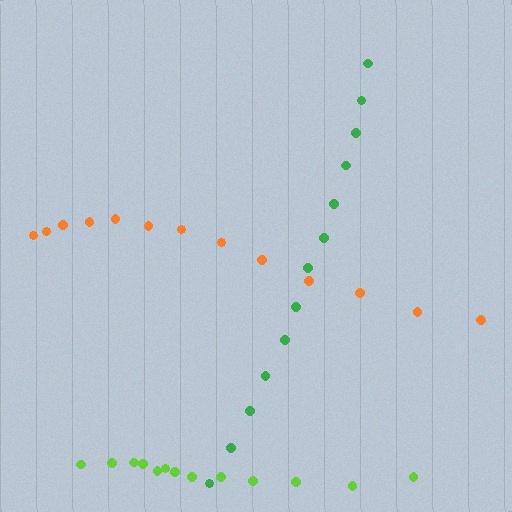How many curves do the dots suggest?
There are 3 distinct paths.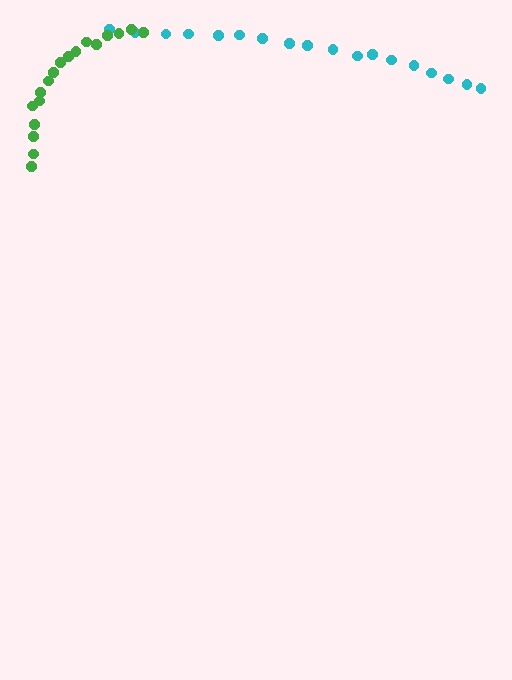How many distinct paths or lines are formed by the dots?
There are 2 distinct paths.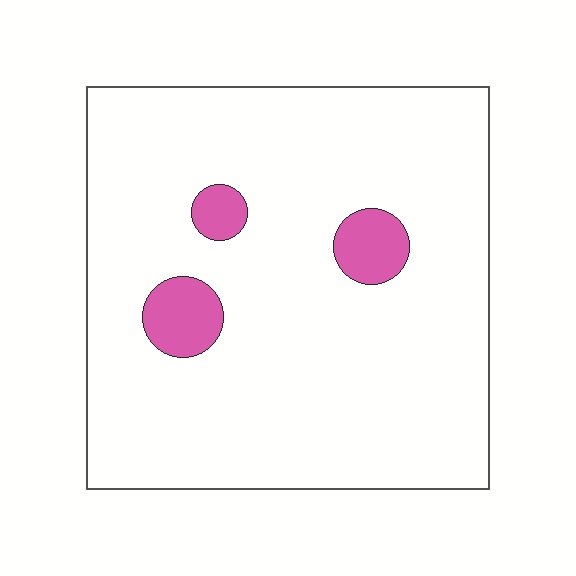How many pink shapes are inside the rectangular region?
3.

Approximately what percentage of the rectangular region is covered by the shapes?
Approximately 10%.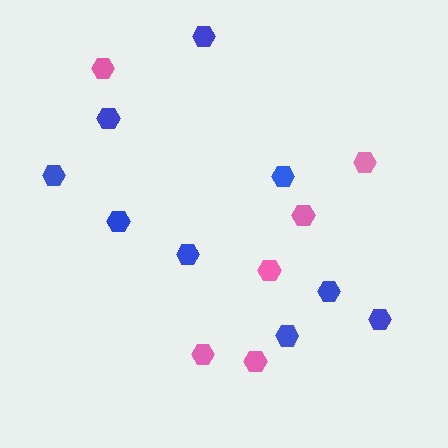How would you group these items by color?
There are 2 groups: one group of pink hexagons (6) and one group of blue hexagons (9).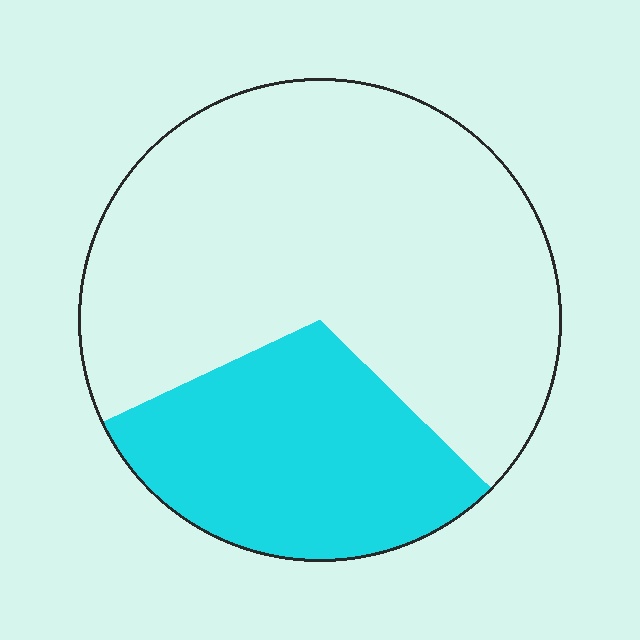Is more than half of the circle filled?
No.